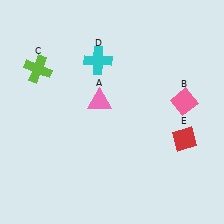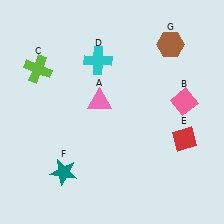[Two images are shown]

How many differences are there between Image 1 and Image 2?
There are 2 differences between the two images.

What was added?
A teal star (F), a brown hexagon (G) were added in Image 2.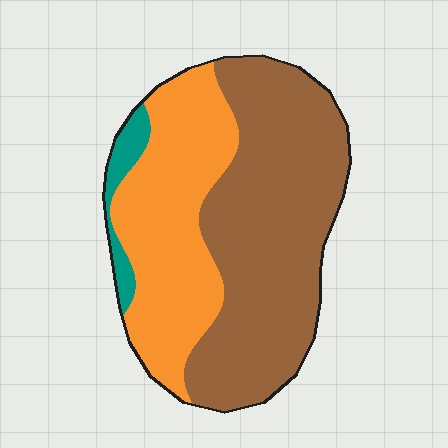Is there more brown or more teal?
Brown.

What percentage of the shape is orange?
Orange covers 38% of the shape.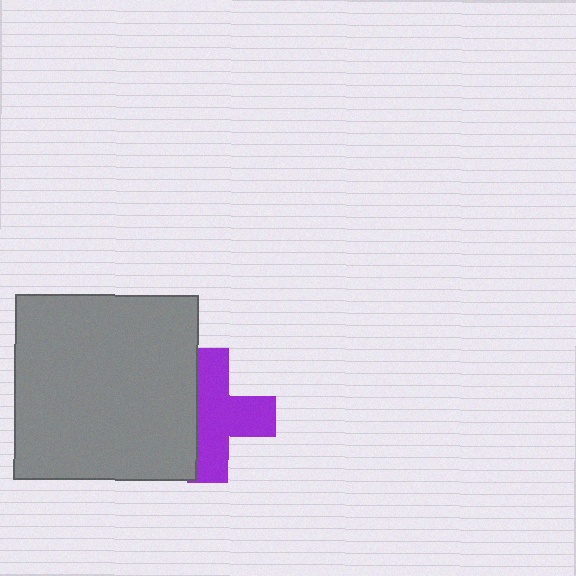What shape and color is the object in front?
The object in front is a gray rectangle.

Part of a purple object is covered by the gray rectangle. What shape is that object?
It is a cross.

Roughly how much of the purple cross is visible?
About half of it is visible (roughly 64%).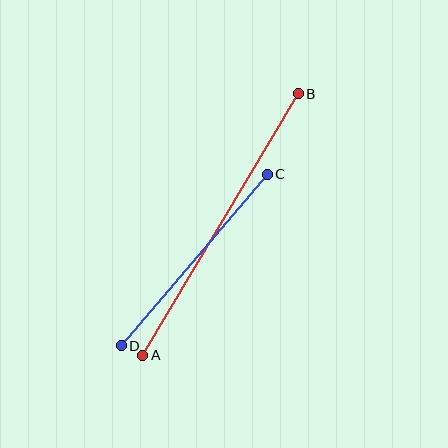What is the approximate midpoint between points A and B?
The midpoint is at approximately (221, 224) pixels.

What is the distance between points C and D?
The distance is approximately 225 pixels.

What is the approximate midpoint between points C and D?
The midpoint is at approximately (194, 260) pixels.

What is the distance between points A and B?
The distance is approximately 304 pixels.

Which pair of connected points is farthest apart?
Points A and B are farthest apart.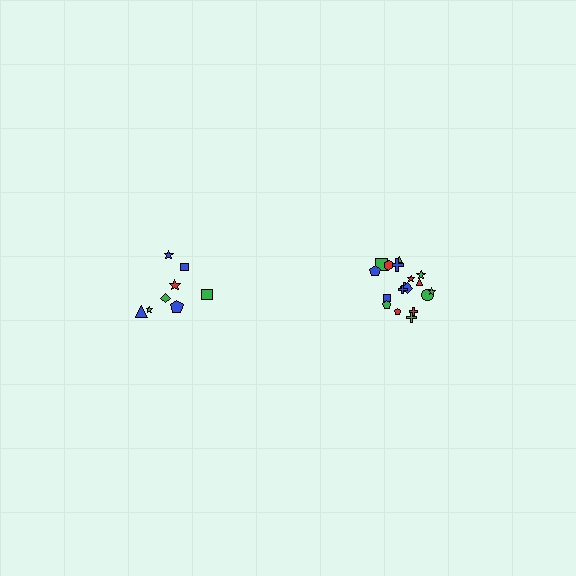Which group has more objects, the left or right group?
The right group.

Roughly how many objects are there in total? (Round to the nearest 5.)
Roughly 25 objects in total.